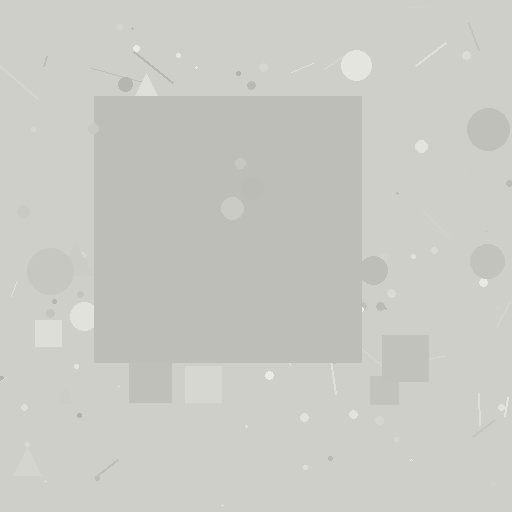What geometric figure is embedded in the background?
A square is embedded in the background.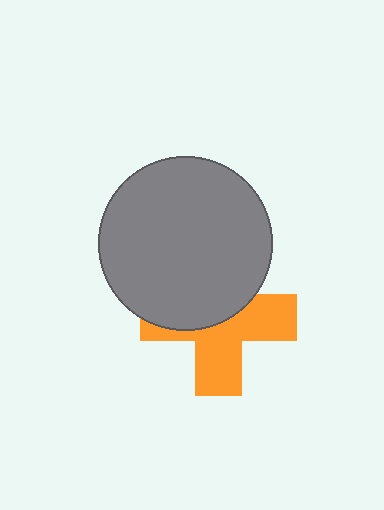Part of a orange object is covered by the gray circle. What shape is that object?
It is a cross.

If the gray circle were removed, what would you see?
You would see the complete orange cross.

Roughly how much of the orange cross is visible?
About half of it is visible (roughly 53%).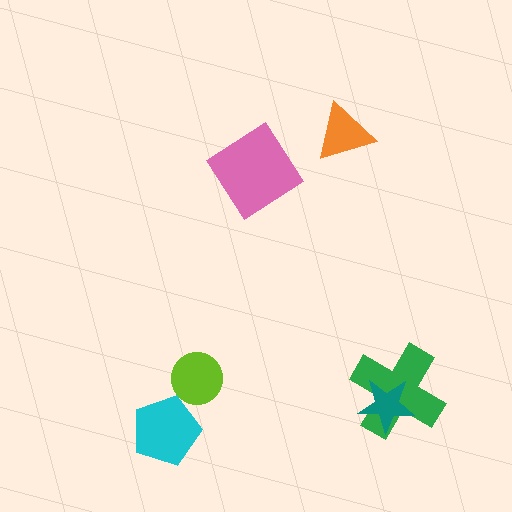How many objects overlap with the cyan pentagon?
0 objects overlap with the cyan pentagon.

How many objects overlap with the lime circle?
0 objects overlap with the lime circle.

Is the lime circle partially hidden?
No, no other shape covers it.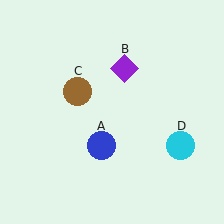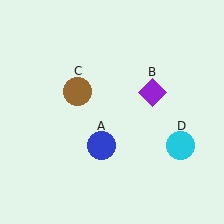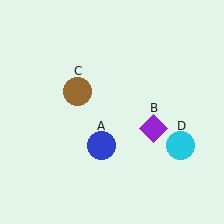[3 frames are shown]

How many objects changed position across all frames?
1 object changed position: purple diamond (object B).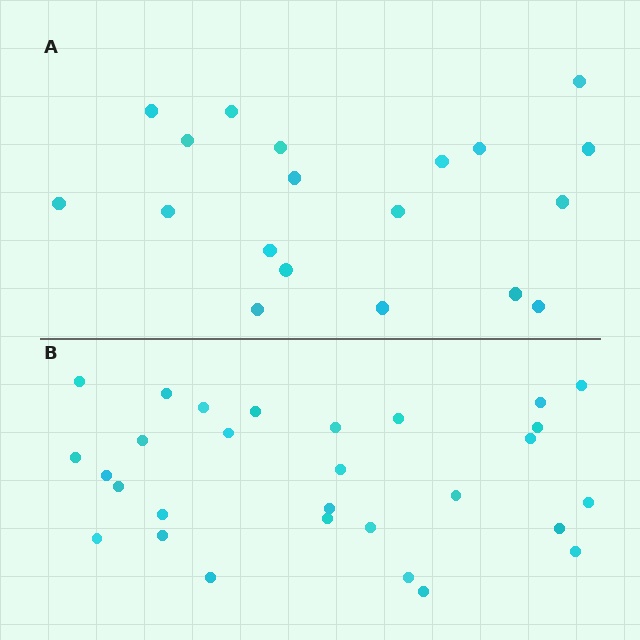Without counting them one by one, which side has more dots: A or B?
Region B (the bottom region) has more dots.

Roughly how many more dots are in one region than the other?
Region B has roughly 10 or so more dots than region A.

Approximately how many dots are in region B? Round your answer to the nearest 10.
About 30 dots. (The exact count is 29, which rounds to 30.)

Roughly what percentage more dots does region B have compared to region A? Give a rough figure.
About 55% more.